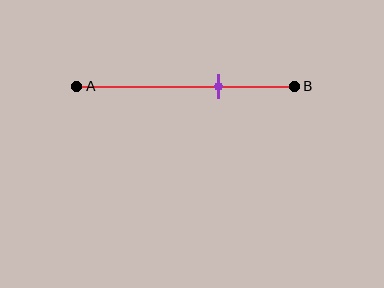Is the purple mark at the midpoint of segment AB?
No, the mark is at about 65% from A, not at the 50% midpoint.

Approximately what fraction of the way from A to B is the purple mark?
The purple mark is approximately 65% of the way from A to B.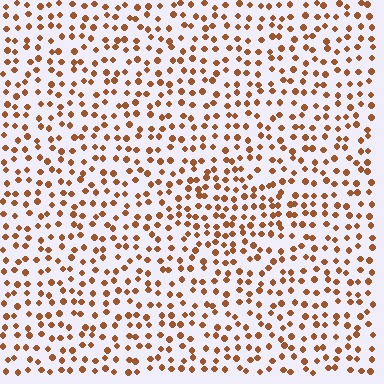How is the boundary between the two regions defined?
The boundary is defined by a change in element density (approximately 1.4x ratio). All elements are the same color, size, and shape.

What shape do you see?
I see a diamond.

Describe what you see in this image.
The image contains small brown elements arranged at two different densities. A diamond-shaped region is visible where the elements are more densely packed than the surrounding area.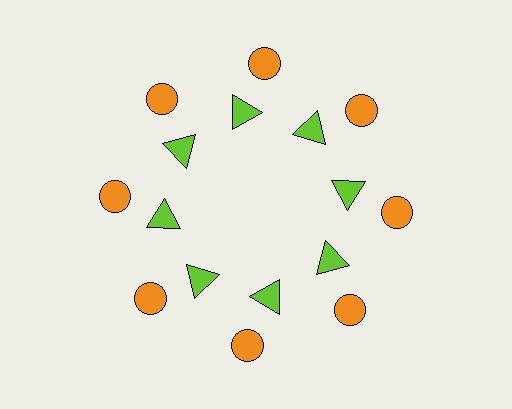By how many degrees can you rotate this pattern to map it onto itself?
The pattern maps onto itself every 45 degrees of rotation.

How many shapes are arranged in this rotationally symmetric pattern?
There are 16 shapes, arranged in 8 groups of 2.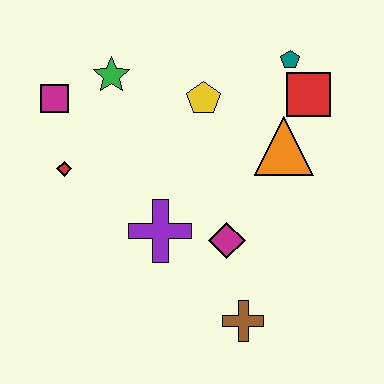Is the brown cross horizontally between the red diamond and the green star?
No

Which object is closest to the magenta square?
The green star is closest to the magenta square.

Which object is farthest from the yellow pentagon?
The brown cross is farthest from the yellow pentagon.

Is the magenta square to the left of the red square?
Yes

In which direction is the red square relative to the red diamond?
The red square is to the right of the red diamond.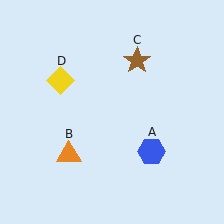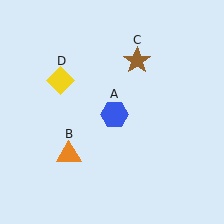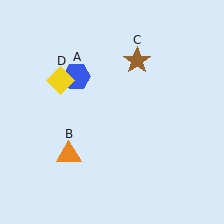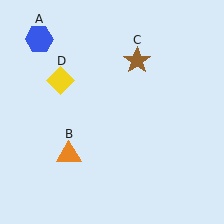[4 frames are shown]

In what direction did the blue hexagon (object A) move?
The blue hexagon (object A) moved up and to the left.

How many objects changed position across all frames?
1 object changed position: blue hexagon (object A).